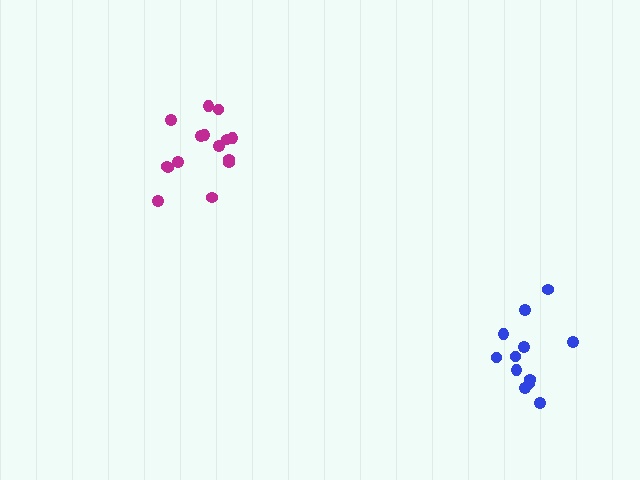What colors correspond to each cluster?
The clusters are colored: magenta, blue.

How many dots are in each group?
Group 1: 15 dots, Group 2: 12 dots (27 total).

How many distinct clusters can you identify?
There are 2 distinct clusters.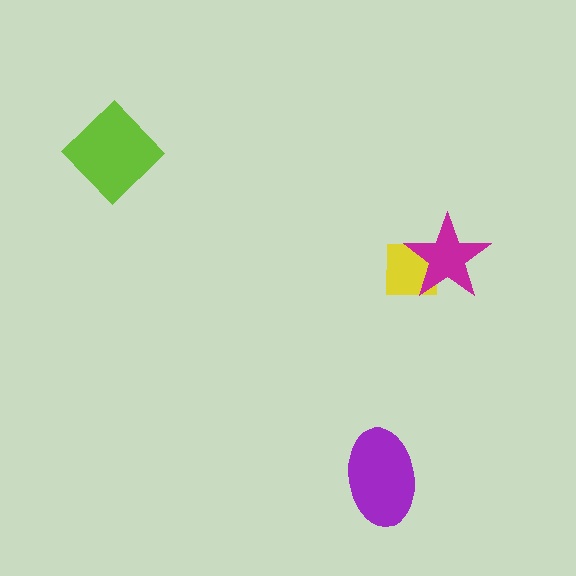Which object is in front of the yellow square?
The magenta star is in front of the yellow square.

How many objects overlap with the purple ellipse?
0 objects overlap with the purple ellipse.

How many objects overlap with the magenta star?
1 object overlaps with the magenta star.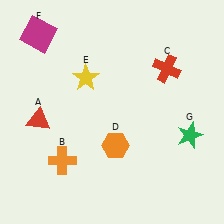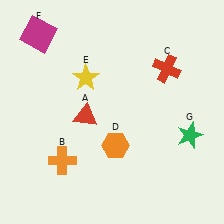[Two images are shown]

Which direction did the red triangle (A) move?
The red triangle (A) moved right.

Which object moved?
The red triangle (A) moved right.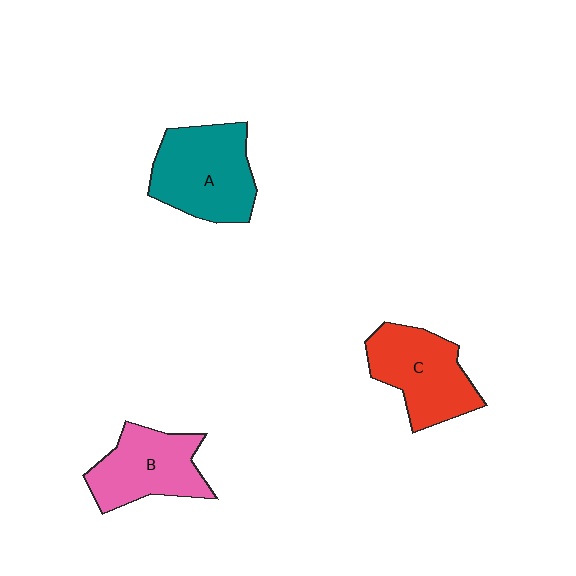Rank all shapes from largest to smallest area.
From largest to smallest: A (teal), C (red), B (pink).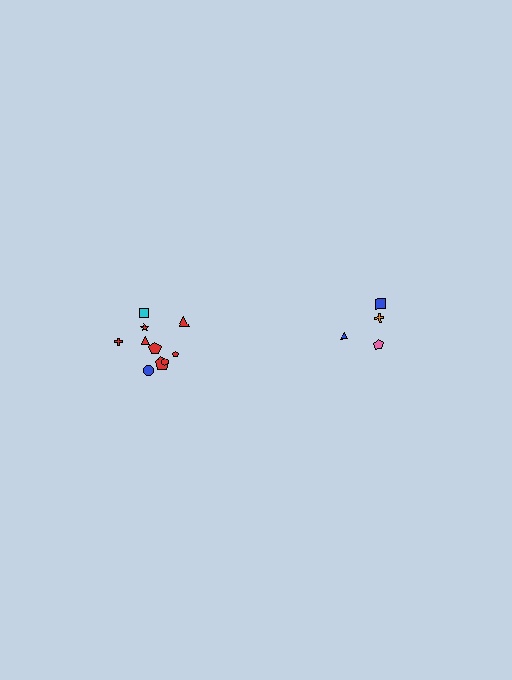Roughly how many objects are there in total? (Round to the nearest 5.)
Roughly 15 objects in total.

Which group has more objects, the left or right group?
The left group.